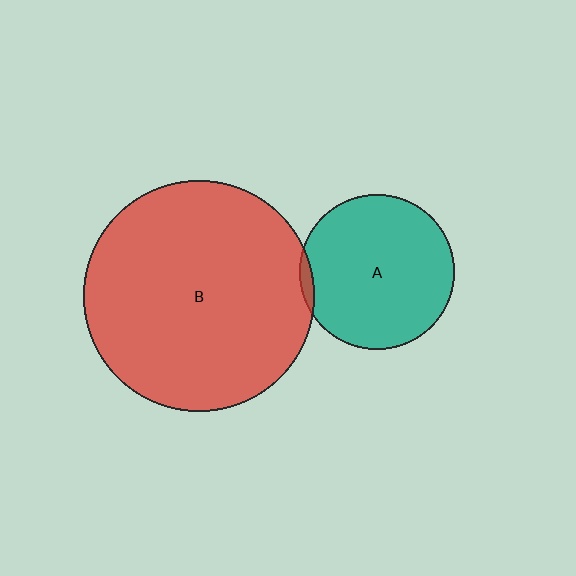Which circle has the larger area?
Circle B (red).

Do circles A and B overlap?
Yes.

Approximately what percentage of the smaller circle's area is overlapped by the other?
Approximately 5%.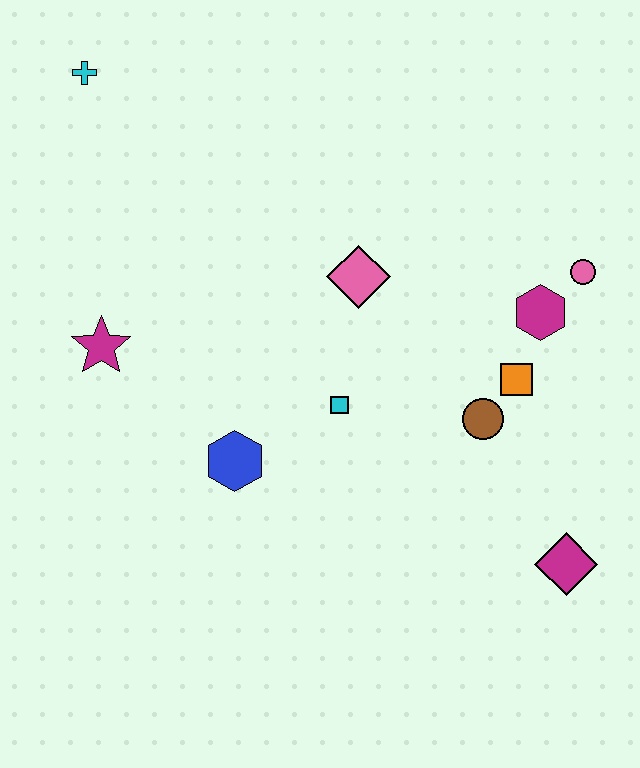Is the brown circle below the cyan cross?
Yes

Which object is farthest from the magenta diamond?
The cyan cross is farthest from the magenta diamond.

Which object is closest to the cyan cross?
The magenta star is closest to the cyan cross.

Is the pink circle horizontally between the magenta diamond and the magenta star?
No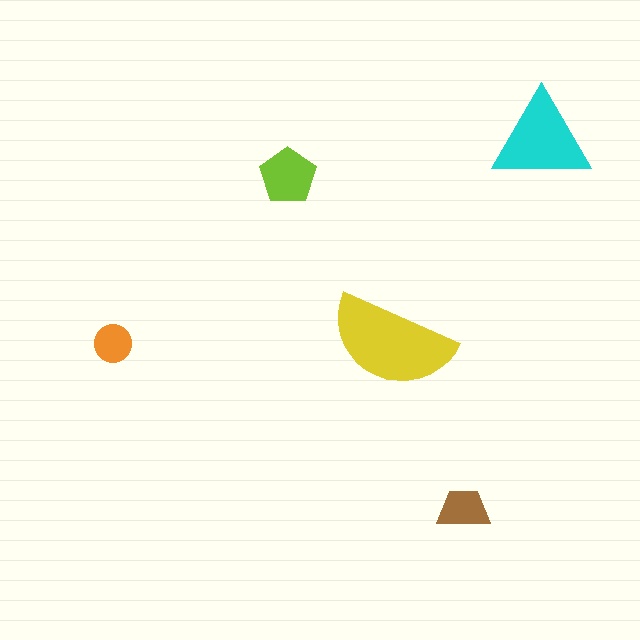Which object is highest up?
The cyan triangle is topmost.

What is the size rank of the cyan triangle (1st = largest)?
2nd.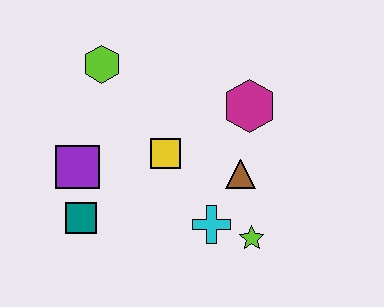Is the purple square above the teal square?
Yes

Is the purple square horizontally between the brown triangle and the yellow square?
No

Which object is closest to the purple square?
The teal square is closest to the purple square.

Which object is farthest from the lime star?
The lime hexagon is farthest from the lime star.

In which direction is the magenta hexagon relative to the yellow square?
The magenta hexagon is to the right of the yellow square.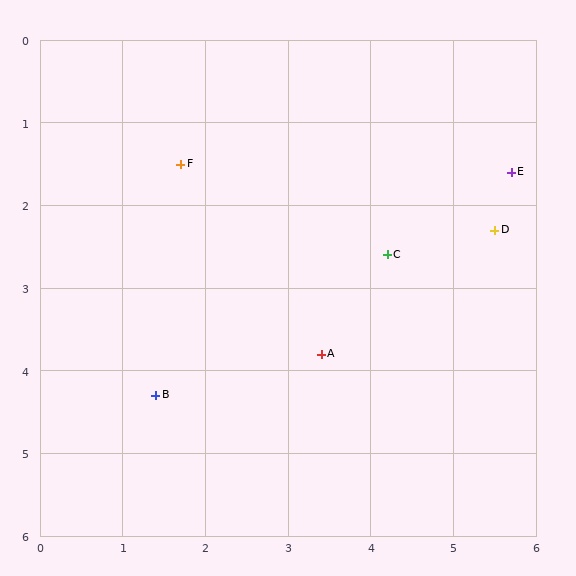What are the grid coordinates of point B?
Point B is at approximately (1.4, 4.3).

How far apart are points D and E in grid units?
Points D and E are about 0.7 grid units apart.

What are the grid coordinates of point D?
Point D is at approximately (5.5, 2.3).